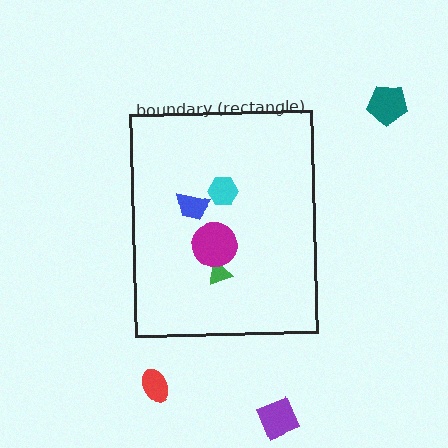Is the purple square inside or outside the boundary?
Outside.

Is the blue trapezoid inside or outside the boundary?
Inside.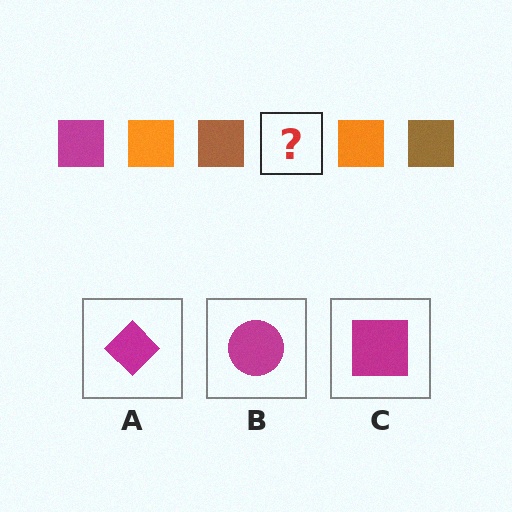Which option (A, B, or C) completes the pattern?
C.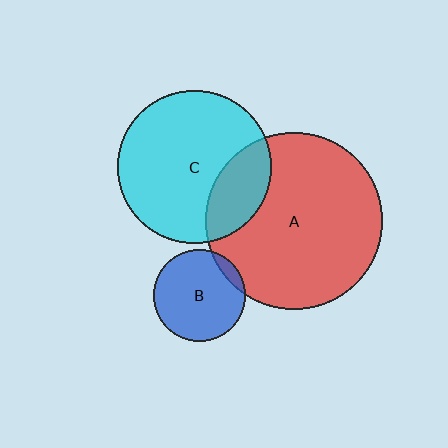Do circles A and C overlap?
Yes.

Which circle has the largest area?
Circle A (red).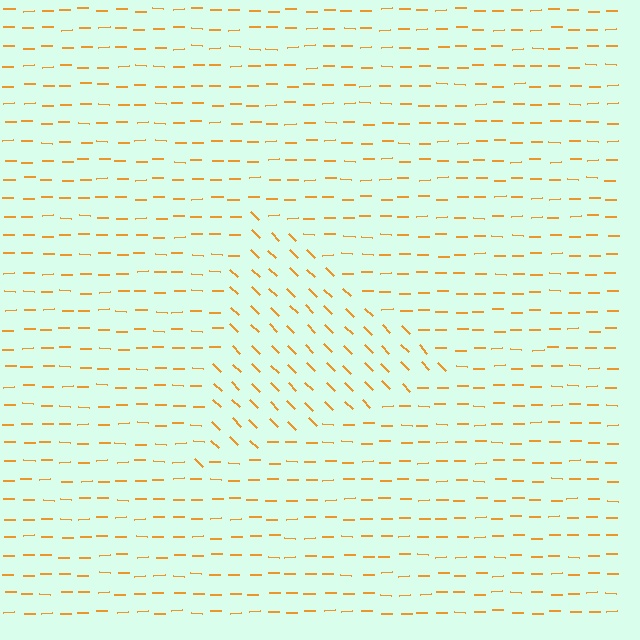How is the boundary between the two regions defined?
The boundary is defined purely by a change in line orientation (approximately 45 degrees difference). All lines are the same color and thickness.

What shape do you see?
I see a triangle.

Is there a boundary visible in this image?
Yes, there is a texture boundary formed by a change in line orientation.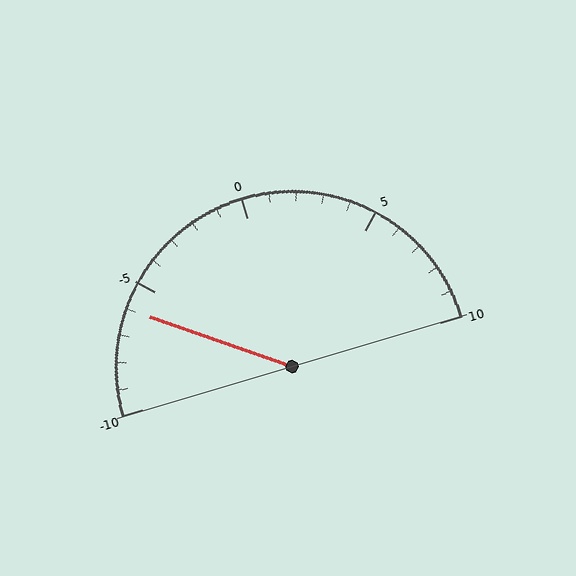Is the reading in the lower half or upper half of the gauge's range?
The reading is in the lower half of the range (-10 to 10).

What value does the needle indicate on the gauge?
The needle indicates approximately -6.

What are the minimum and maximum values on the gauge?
The gauge ranges from -10 to 10.